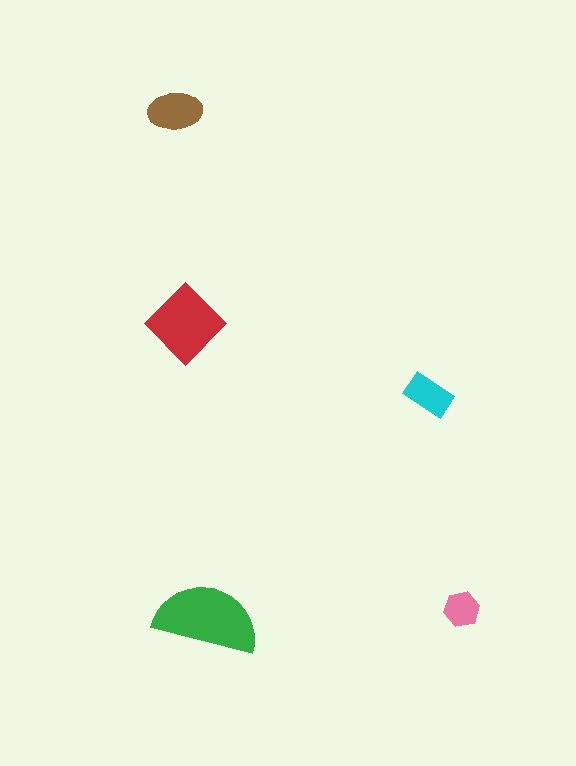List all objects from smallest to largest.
The pink hexagon, the cyan rectangle, the brown ellipse, the red diamond, the green semicircle.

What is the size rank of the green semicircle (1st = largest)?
1st.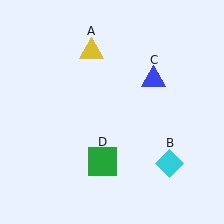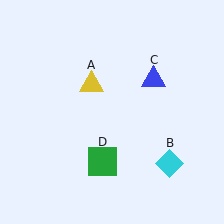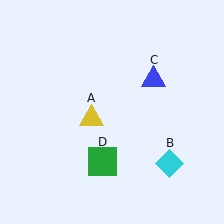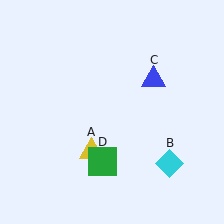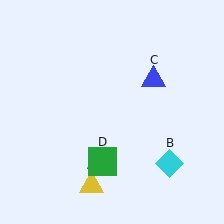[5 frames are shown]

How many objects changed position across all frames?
1 object changed position: yellow triangle (object A).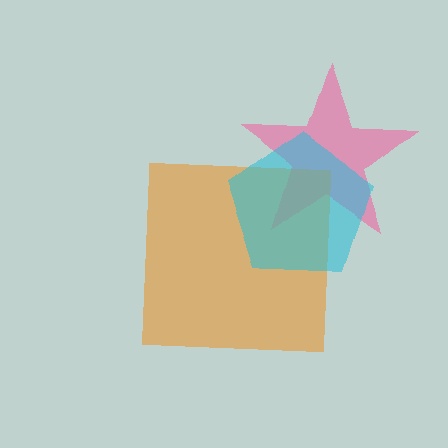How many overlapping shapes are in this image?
There are 3 overlapping shapes in the image.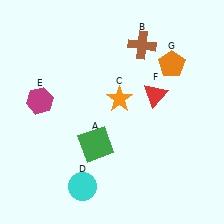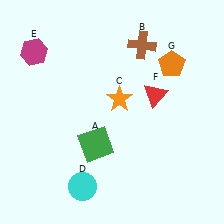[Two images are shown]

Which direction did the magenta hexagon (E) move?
The magenta hexagon (E) moved up.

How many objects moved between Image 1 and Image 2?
1 object moved between the two images.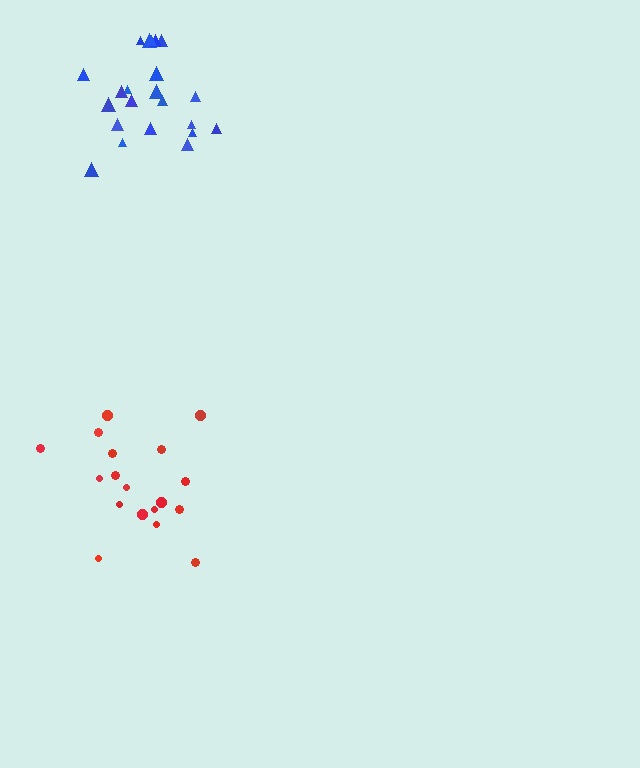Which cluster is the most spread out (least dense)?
Blue.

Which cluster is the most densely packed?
Red.